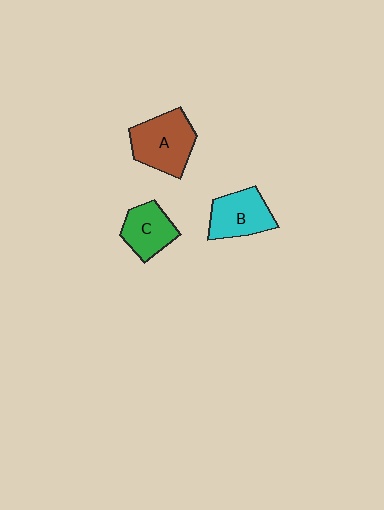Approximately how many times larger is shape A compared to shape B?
Approximately 1.2 times.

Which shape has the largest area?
Shape A (brown).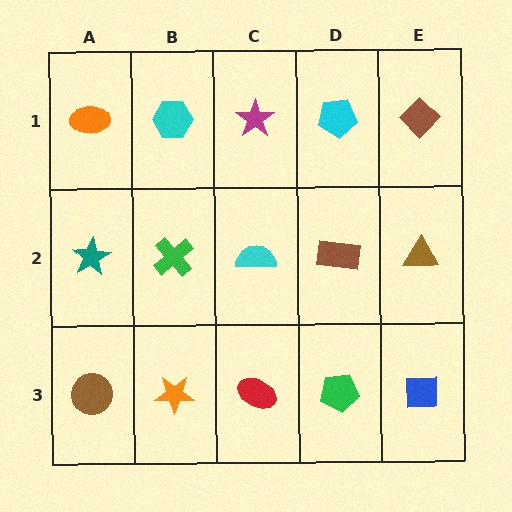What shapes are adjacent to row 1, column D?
A brown rectangle (row 2, column D), a magenta star (row 1, column C), a brown diamond (row 1, column E).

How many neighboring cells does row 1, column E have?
2.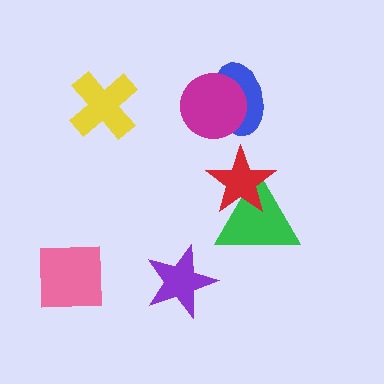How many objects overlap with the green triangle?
1 object overlaps with the green triangle.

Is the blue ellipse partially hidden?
Yes, it is partially covered by another shape.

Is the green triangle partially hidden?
Yes, it is partially covered by another shape.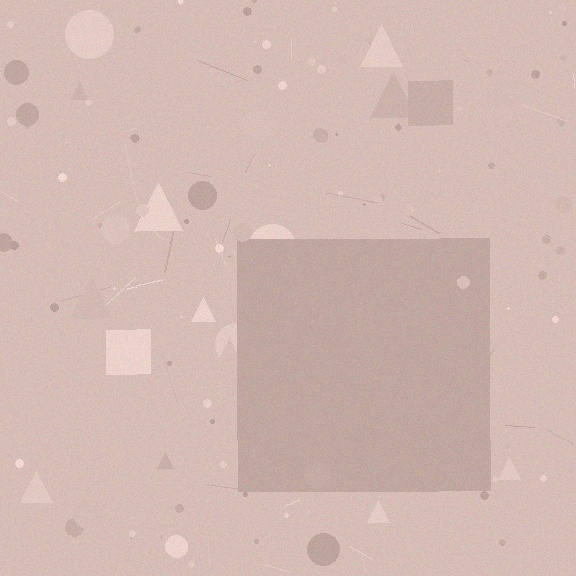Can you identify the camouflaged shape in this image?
The camouflaged shape is a square.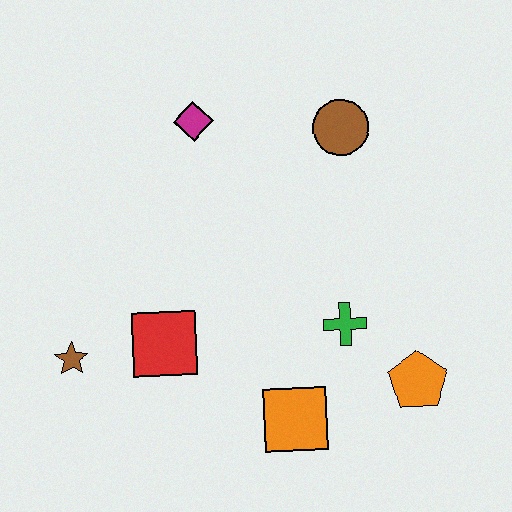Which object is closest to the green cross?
The orange pentagon is closest to the green cross.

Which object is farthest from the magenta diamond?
The orange pentagon is farthest from the magenta diamond.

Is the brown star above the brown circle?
No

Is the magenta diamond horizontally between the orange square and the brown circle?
No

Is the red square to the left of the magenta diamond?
Yes